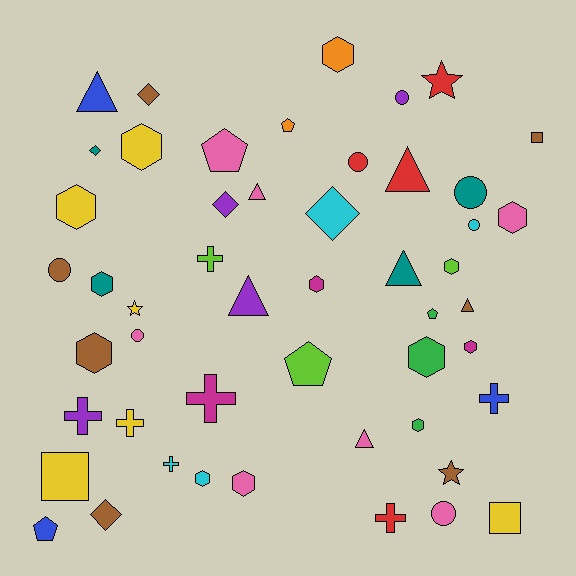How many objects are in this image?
There are 50 objects.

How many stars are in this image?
There are 3 stars.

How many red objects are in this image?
There are 4 red objects.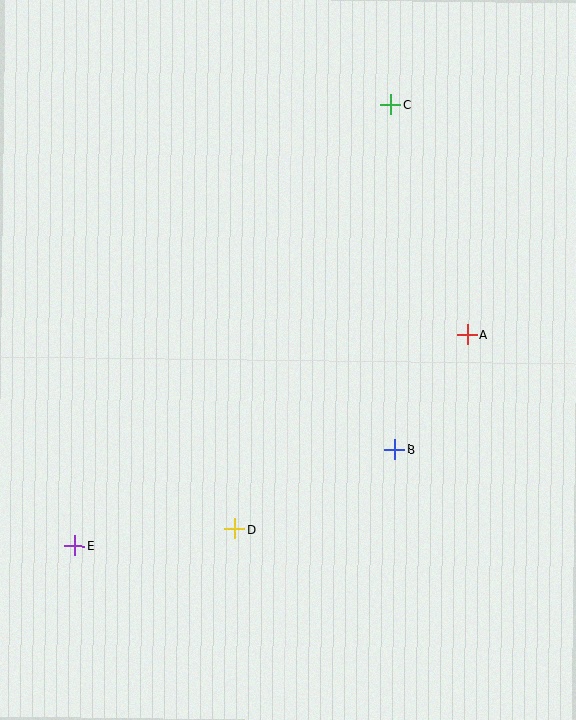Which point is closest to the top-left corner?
Point C is closest to the top-left corner.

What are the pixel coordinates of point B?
Point B is at (394, 449).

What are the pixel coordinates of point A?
Point A is at (467, 335).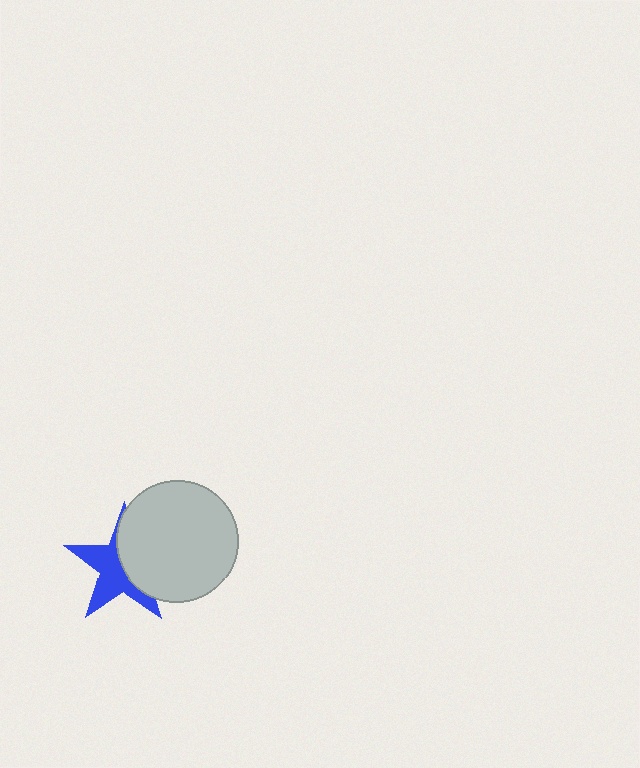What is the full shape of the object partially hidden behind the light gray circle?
The partially hidden object is a blue star.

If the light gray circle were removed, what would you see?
You would see the complete blue star.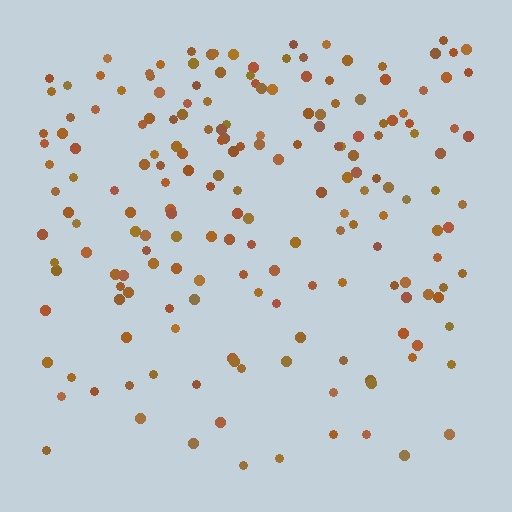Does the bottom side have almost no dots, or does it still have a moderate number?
Still a moderate number, just noticeably fewer than the top.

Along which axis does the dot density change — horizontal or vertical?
Vertical.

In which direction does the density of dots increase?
From bottom to top, with the top side densest.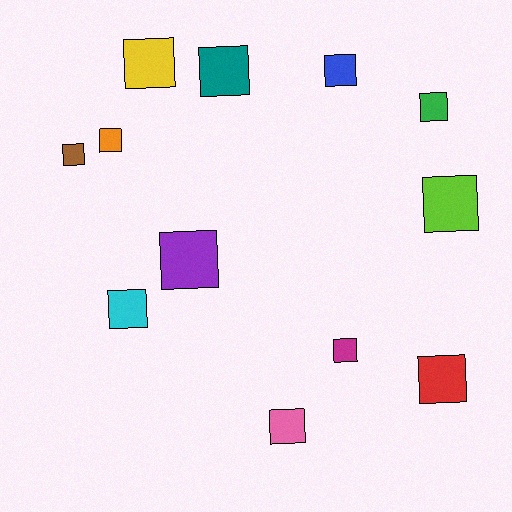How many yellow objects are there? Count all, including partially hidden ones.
There is 1 yellow object.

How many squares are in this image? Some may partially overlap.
There are 12 squares.